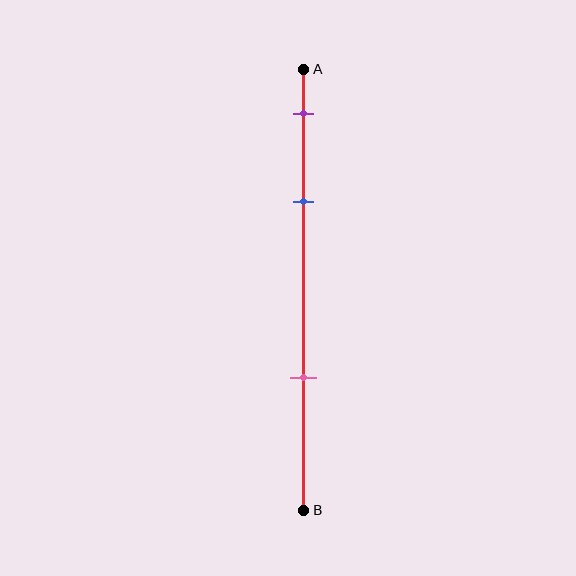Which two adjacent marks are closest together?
The purple and blue marks are the closest adjacent pair.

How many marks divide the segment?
There are 3 marks dividing the segment.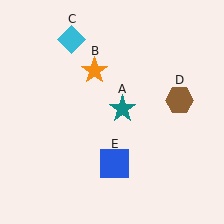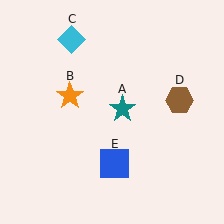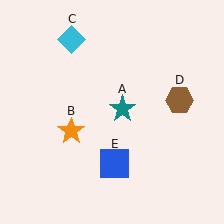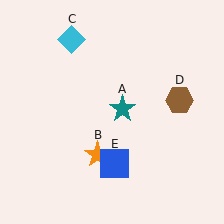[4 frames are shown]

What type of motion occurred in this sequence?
The orange star (object B) rotated counterclockwise around the center of the scene.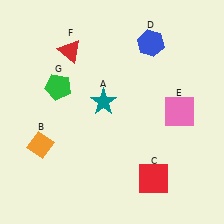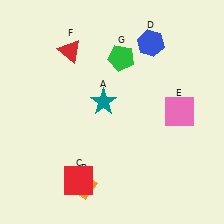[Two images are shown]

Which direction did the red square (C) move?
The red square (C) moved left.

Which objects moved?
The objects that moved are: the orange diamond (B), the red square (C), the green pentagon (G).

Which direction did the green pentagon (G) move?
The green pentagon (G) moved right.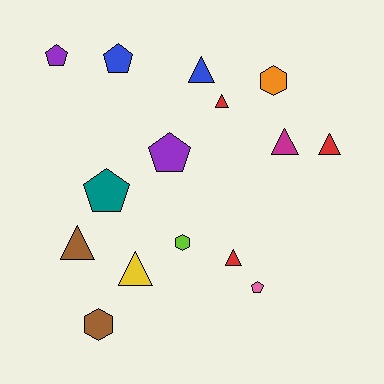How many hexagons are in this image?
There are 3 hexagons.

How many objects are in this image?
There are 15 objects.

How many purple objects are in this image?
There are 2 purple objects.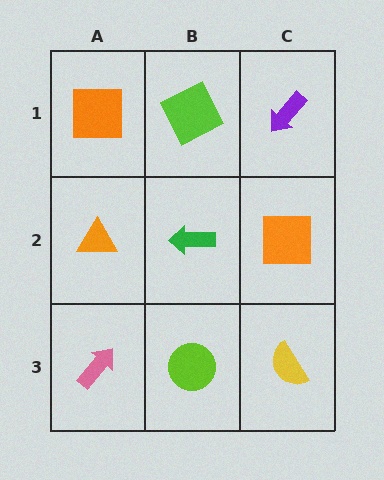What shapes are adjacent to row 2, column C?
A purple arrow (row 1, column C), a yellow semicircle (row 3, column C), a green arrow (row 2, column B).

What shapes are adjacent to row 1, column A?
An orange triangle (row 2, column A), a lime square (row 1, column B).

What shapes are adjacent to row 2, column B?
A lime square (row 1, column B), a lime circle (row 3, column B), an orange triangle (row 2, column A), an orange square (row 2, column C).